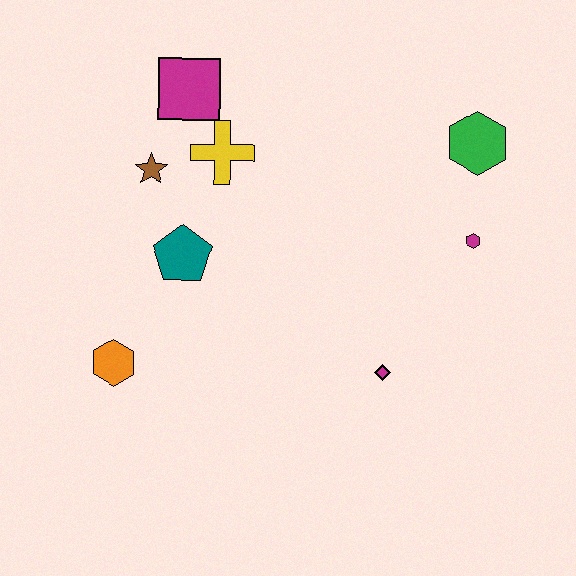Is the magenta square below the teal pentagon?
No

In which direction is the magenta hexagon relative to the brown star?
The magenta hexagon is to the right of the brown star.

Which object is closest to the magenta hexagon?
The green hexagon is closest to the magenta hexagon.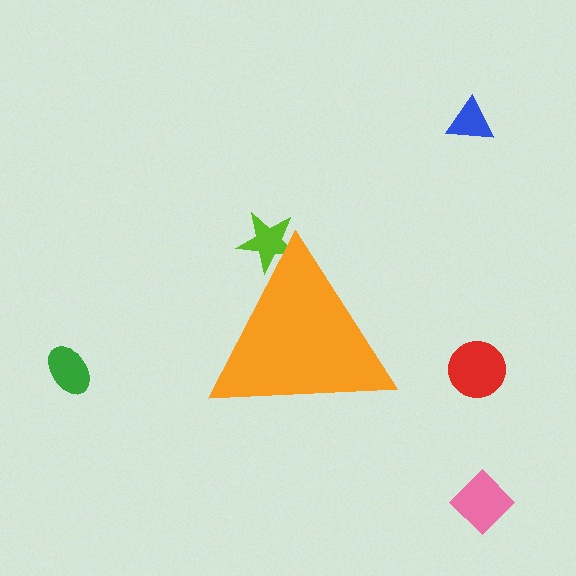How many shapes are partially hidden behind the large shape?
1 shape is partially hidden.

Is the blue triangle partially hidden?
No, the blue triangle is fully visible.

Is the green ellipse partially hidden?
No, the green ellipse is fully visible.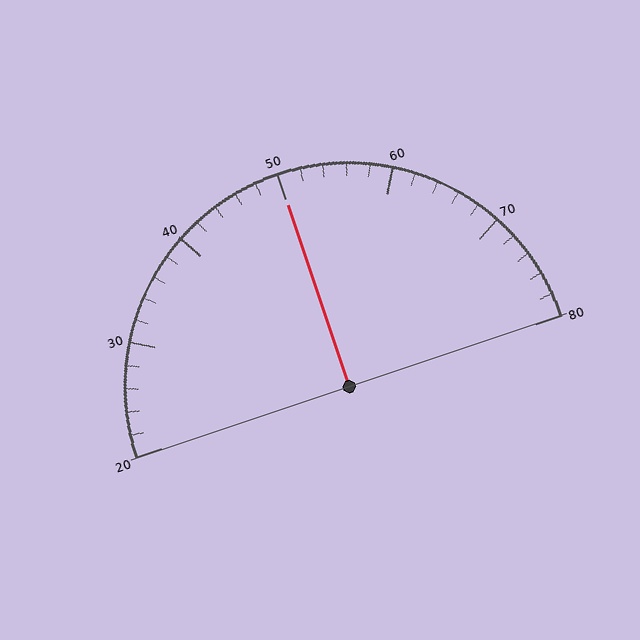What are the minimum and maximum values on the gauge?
The gauge ranges from 20 to 80.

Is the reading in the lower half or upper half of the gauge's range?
The reading is in the upper half of the range (20 to 80).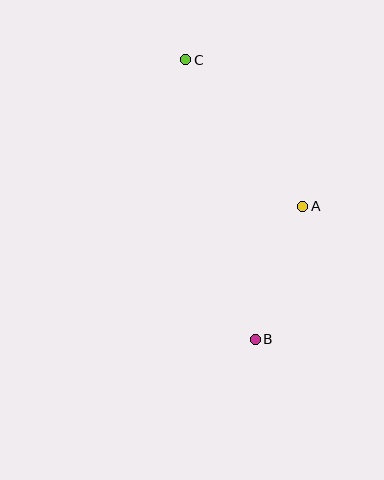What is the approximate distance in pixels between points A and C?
The distance between A and C is approximately 187 pixels.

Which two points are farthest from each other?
Points B and C are farthest from each other.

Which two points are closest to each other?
Points A and B are closest to each other.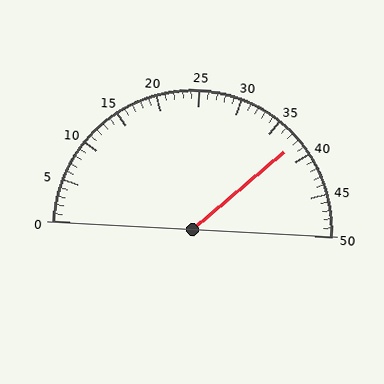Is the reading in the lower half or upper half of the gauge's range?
The reading is in the upper half of the range (0 to 50).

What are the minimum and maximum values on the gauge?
The gauge ranges from 0 to 50.